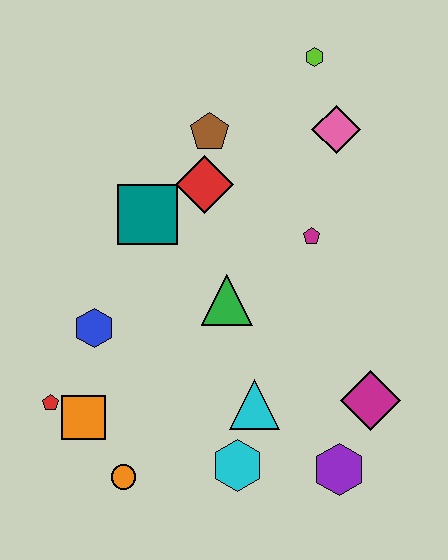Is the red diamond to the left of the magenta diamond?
Yes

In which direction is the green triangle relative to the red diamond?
The green triangle is below the red diamond.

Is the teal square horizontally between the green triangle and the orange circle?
Yes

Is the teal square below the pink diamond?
Yes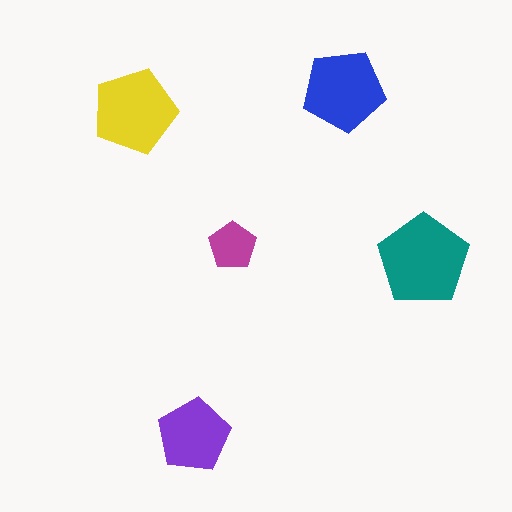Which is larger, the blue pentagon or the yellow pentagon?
The yellow one.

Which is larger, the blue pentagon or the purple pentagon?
The blue one.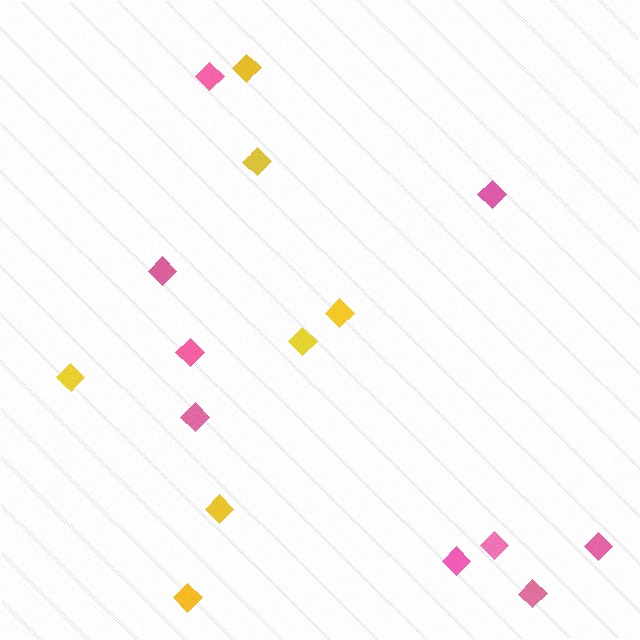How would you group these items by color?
There are 2 groups: one group of yellow diamonds (7) and one group of pink diamonds (9).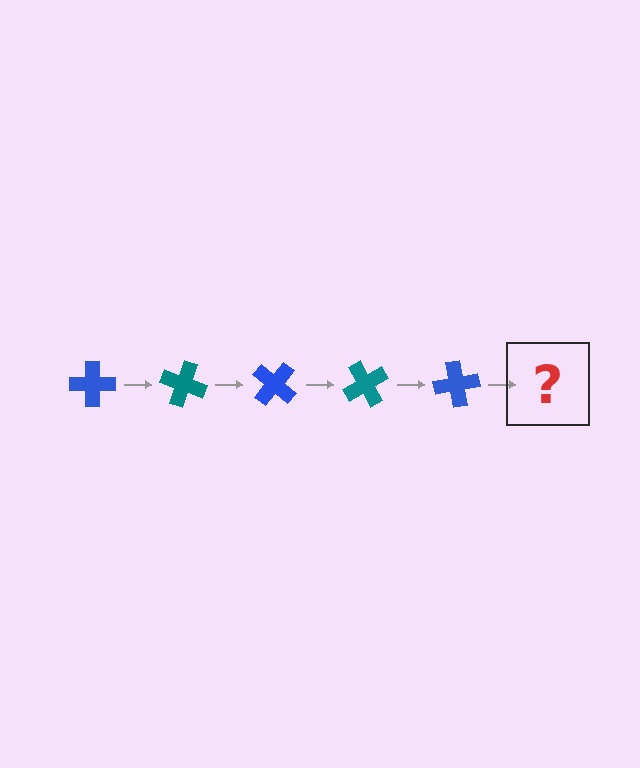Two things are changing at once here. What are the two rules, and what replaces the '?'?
The two rules are that it rotates 20 degrees each step and the color cycles through blue and teal. The '?' should be a teal cross, rotated 100 degrees from the start.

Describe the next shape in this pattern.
It should be a teal cross, rotated 100 degrees from the start.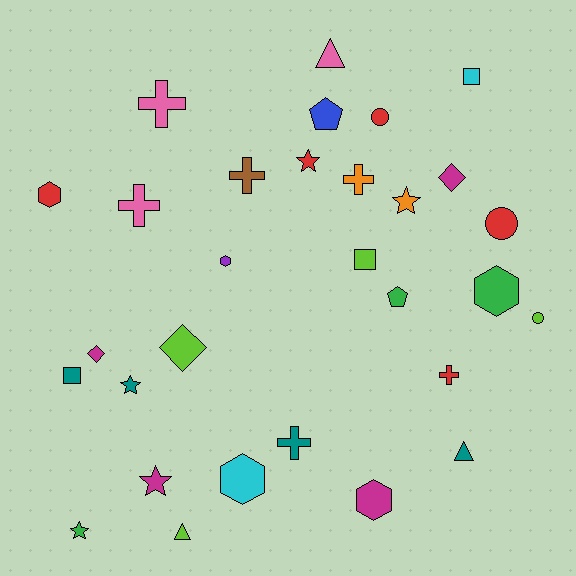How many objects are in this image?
There are 30 objects.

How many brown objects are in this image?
There is 1 brown object.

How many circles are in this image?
There are 3 circles.